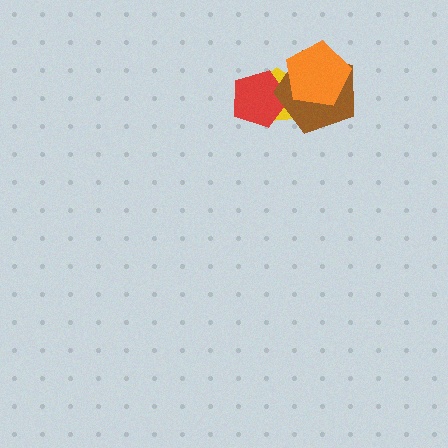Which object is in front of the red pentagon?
The brown pentagon is in front of the red pentagon.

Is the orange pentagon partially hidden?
No, no other shape covers it.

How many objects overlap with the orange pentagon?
2 objects overlap with the orange pentagon.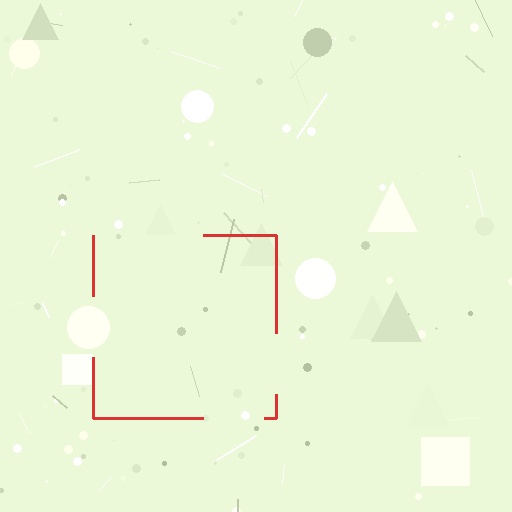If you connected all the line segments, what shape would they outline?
They would outline a square.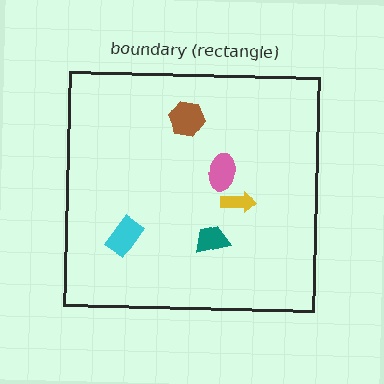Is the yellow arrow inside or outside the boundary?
Inside.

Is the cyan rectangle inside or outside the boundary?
Inside.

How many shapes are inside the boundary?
5 inside, 0 outside.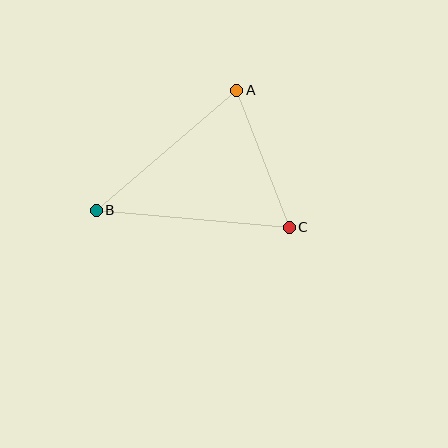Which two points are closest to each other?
Points A and C are closest to each other.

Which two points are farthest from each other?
Points B and C are farthest from each other.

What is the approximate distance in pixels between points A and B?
The distance between A and B is approximately 185 pixels.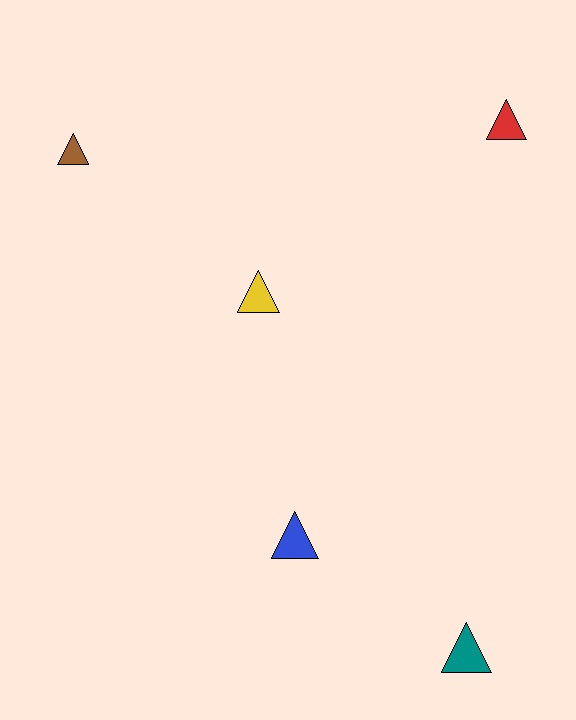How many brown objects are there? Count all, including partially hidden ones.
There is 1 brown object.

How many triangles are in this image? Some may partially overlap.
There are 5 triangles.